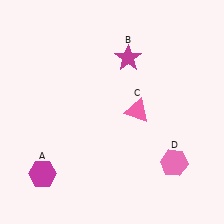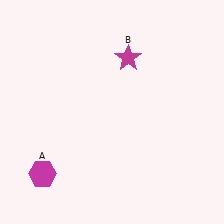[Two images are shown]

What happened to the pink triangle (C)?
The pink triangle (C) was removed in Image 2. It was in the top-right area of Image 1.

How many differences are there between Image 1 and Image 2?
There are 2 differences between the two images.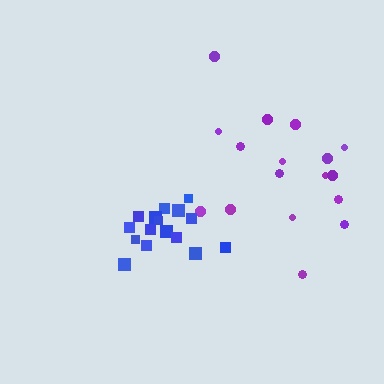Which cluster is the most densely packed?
Blue.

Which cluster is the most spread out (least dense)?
Purple.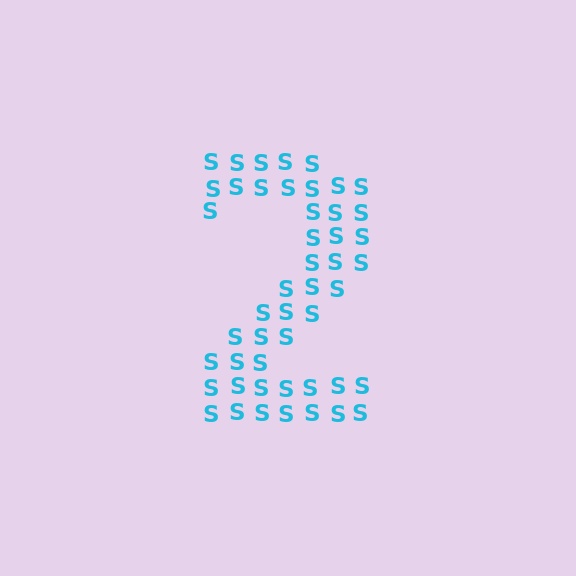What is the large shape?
The large shape is the digit 2.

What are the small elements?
The small elements are letter S's.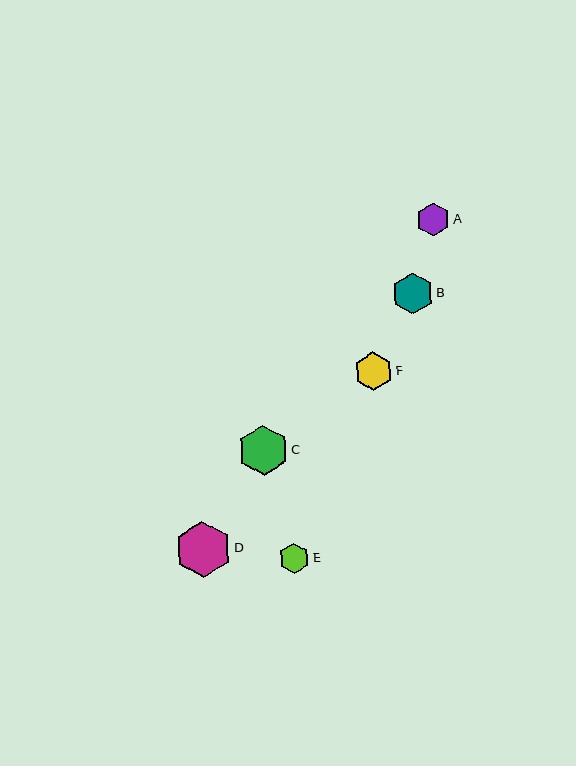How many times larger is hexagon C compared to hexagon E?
Hexagon C is approximately 1.6 times the size of hexagon E.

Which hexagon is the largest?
Hexagon D is the largest with a size of approximately 56 pixels.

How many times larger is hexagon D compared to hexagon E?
Hexagon D is approximately 1.8 times the size of hexagon E.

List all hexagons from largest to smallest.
From largest to smallest: D, C, B, F, A, E.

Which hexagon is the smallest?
Hexagon E is the smallest with a size of approximately 31 pixels.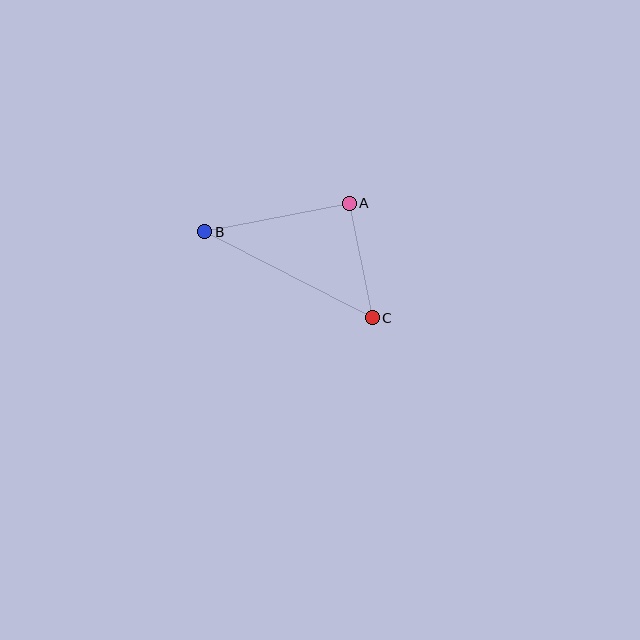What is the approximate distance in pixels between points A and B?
The distance between A and B is approximately 147 pixels.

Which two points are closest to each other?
Points A and C are closest to each other.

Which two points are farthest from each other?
Points B and C are farthest from each other.